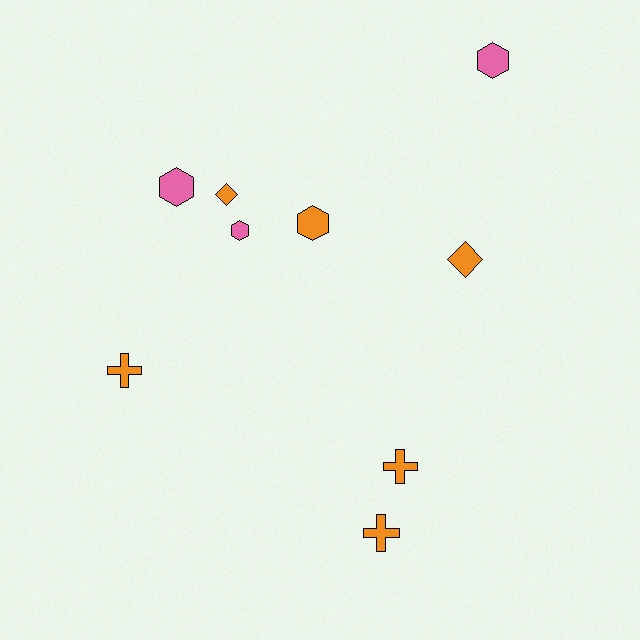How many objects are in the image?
There are 9 objects.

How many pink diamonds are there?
There are no pink diamonds.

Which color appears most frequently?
Orange, with 6 objects.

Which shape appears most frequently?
Hexagon, with 4 objects.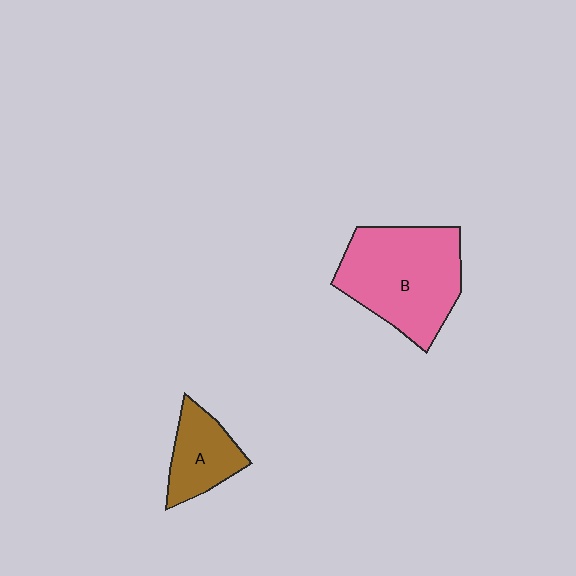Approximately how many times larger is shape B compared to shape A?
Approximately 2.2 times.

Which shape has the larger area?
Shape B (pink).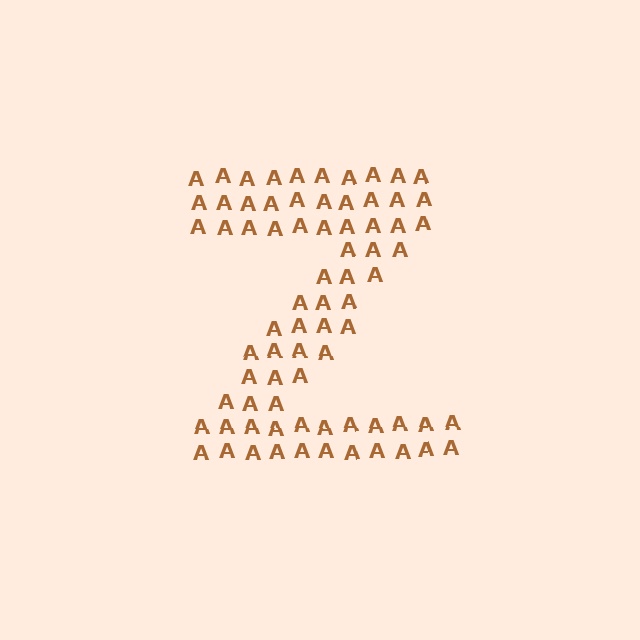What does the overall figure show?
The overall figure shows the letter Z.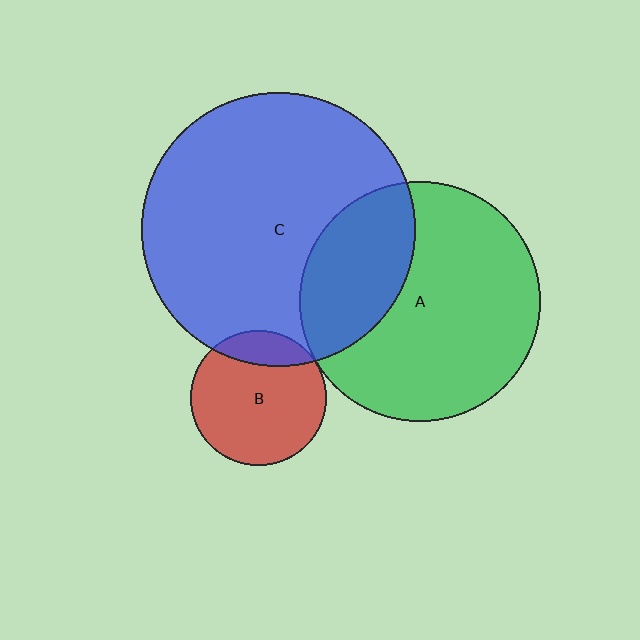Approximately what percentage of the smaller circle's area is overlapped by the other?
Approximately 15%.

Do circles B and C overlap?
Yes.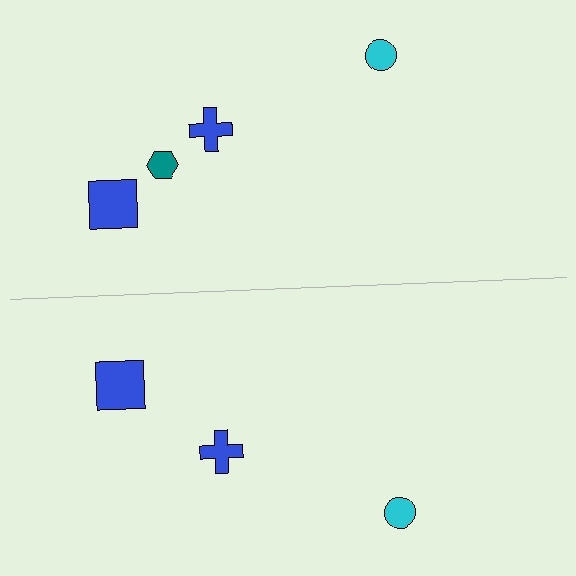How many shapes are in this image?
There are 7 shapes in this image.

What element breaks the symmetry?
A teal hexagon is missing from the bottom side.